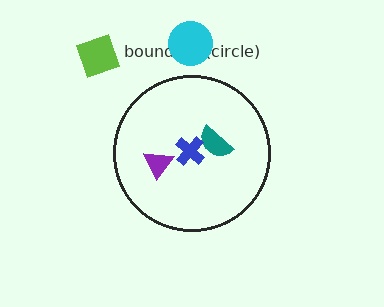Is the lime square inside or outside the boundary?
Outside.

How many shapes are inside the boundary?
3 inside, 2 outside.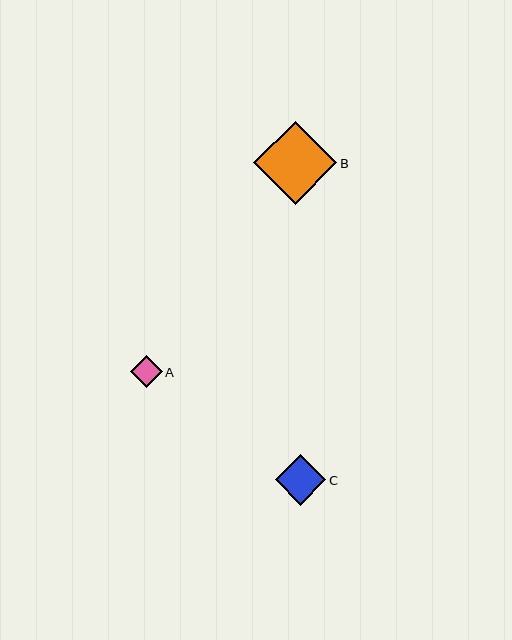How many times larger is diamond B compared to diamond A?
Diamond B is approximately 2.6 times the size of diamond A.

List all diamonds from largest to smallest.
From largest to smallest: B, C, A.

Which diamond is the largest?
Diamond B is the largest with a size of approximately 84 pixels.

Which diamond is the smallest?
Diamond A is the smallest with a size of approximately 32 pixels.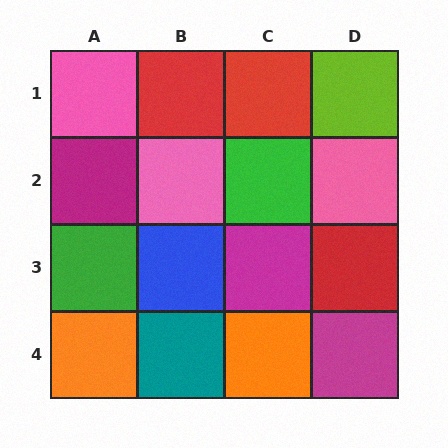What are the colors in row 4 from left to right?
Orange, teal, orange, magenta.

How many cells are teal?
1 cell is teal.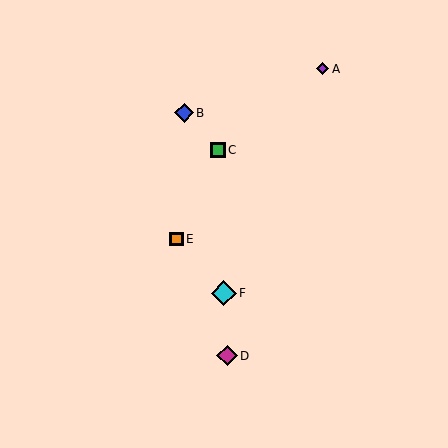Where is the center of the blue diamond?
The center of the blue diamond is at (184, 113).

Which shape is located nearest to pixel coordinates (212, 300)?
The cyan diamond (labeled F) at (224, 293) is nearest to that location.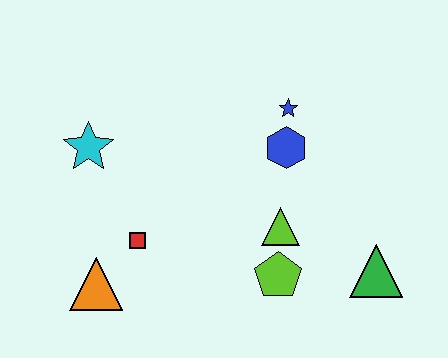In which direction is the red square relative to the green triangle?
The red square is to the left of the green triangle.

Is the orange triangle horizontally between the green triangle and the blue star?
No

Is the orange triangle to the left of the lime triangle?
Yes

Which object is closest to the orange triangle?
The red square is closest to the orange triangle.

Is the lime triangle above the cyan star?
No